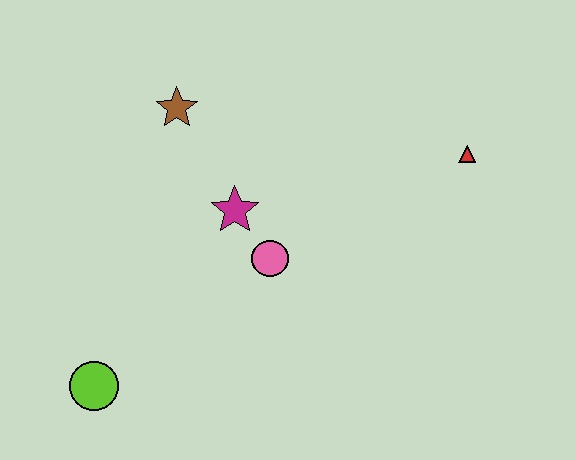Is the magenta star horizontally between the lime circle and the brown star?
No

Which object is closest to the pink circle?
The magenta star is closest to the pink circle.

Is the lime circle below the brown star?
Yes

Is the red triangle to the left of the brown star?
No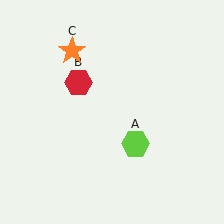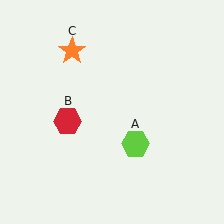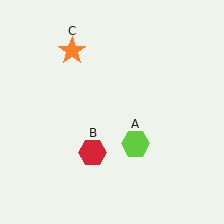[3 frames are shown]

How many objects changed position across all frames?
1 object changed position: red hexagon (object B).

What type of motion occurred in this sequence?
The red hexagon (object B) rotated counterclockwise around the center of the scene.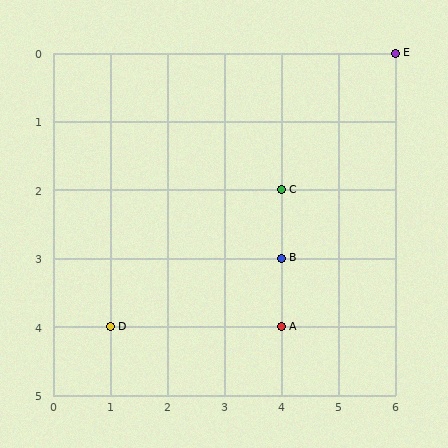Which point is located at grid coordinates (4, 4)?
Point A is at (4, 4).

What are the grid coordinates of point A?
Point A is at grid coordinates (4, 4).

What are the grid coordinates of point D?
Point D is at grid coordinates (1, 4).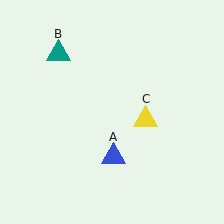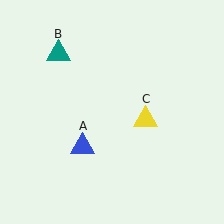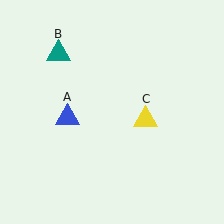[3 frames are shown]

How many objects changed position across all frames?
1 object changed position: blue triangle (object A).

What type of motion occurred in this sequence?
The blue triangle (object A) rotated clockwise around the center of the scene.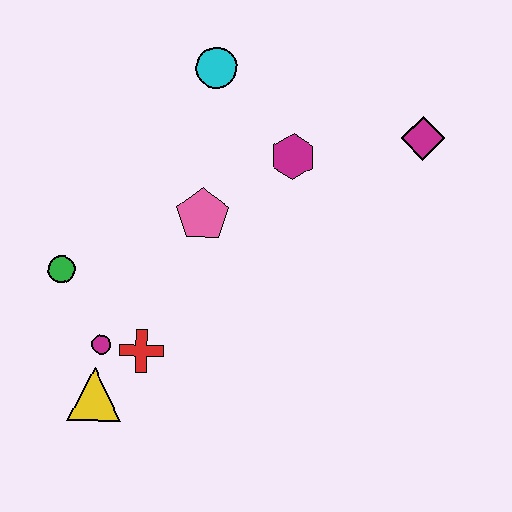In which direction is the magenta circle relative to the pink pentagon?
The magenta circle is below the pink pentagon.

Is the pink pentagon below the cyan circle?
Yes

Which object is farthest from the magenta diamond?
The yellow triangle is farthest from the magenta diamond.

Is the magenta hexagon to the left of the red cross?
No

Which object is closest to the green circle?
The magenta circle is closest to the green circle.